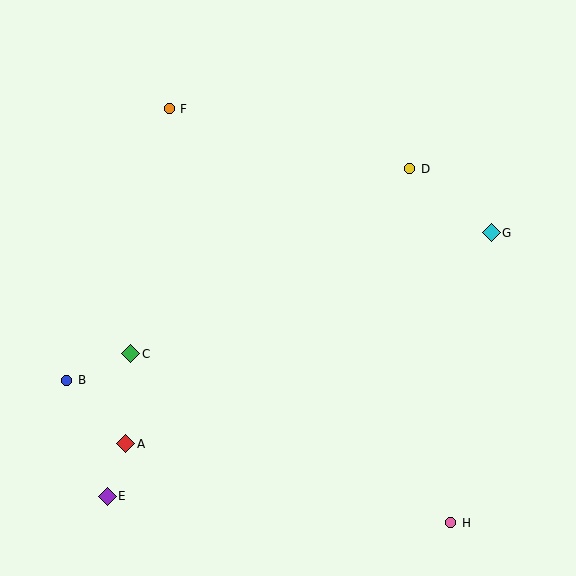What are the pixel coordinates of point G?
Point G is at (491, 233).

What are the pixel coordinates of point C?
Point C is at (131, 354).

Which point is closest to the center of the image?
Point D at (410, 169) is closest to the center.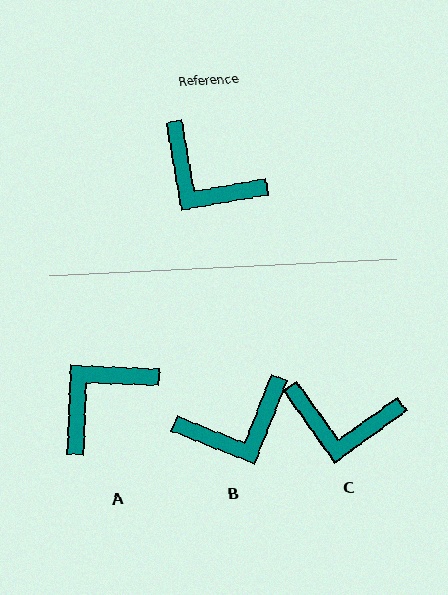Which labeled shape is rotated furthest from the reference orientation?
A, about 102 degrees away.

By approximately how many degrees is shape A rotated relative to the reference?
Approximately 102 degrees clockwise.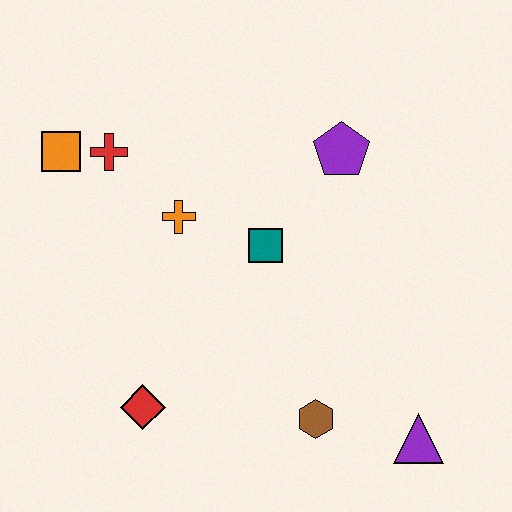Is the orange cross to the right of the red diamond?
Yes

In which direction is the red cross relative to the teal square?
The red cross is to the left of the teal square.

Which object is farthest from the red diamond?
The purple pentagon is farthest from the red diamond.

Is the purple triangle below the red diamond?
Yes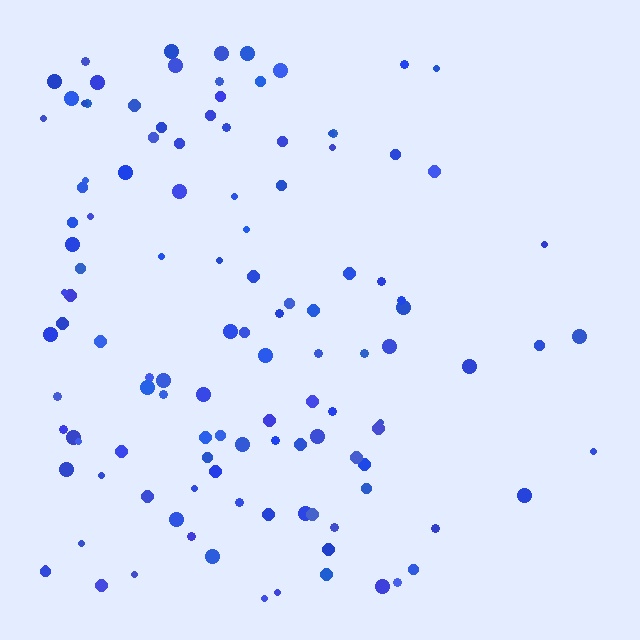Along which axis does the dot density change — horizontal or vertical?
Horizontal.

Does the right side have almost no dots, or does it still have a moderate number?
Still a moderate number, just noticeably fewer than the left.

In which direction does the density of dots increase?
From right to left, with the left side densest.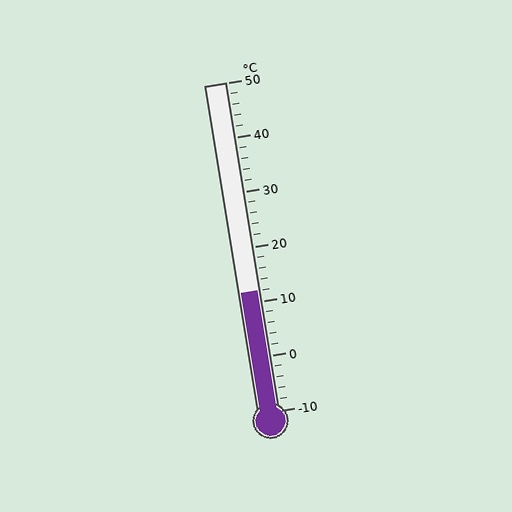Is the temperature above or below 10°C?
The temperature is above 10°C.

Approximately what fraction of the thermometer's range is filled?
The thermometer is filled to approximately 35% of its range.